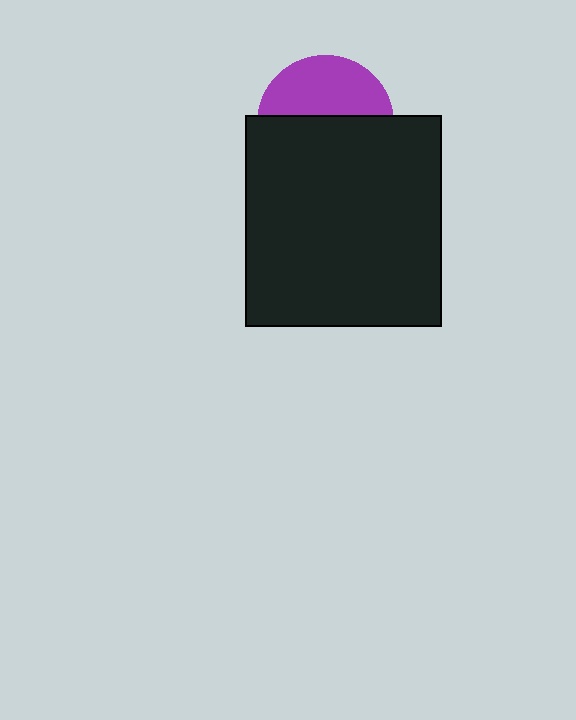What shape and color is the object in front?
The object in front is a black rectangle.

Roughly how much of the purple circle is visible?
A small part of it is visible (roughly 43%).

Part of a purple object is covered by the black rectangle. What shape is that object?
It is a circle.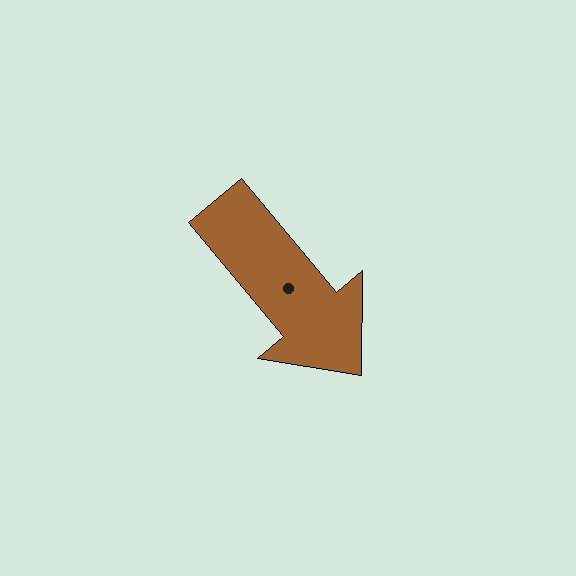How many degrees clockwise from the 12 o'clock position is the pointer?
Approximately 140 degrees.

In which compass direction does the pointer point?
Southeast.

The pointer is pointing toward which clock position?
Roughly 5 o'clock.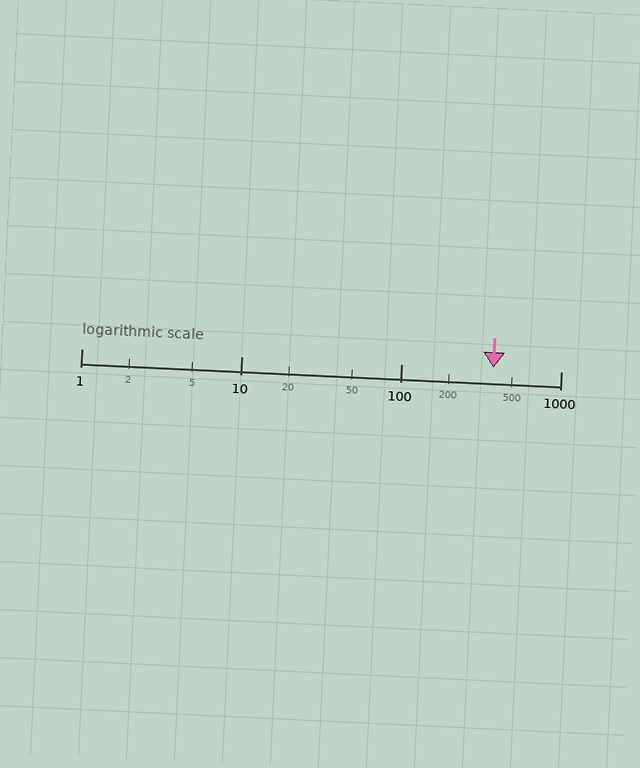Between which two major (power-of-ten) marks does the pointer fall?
The pointer is between 100 and 1000.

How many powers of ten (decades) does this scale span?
The scale spans 3 decades, from 1 to 1000.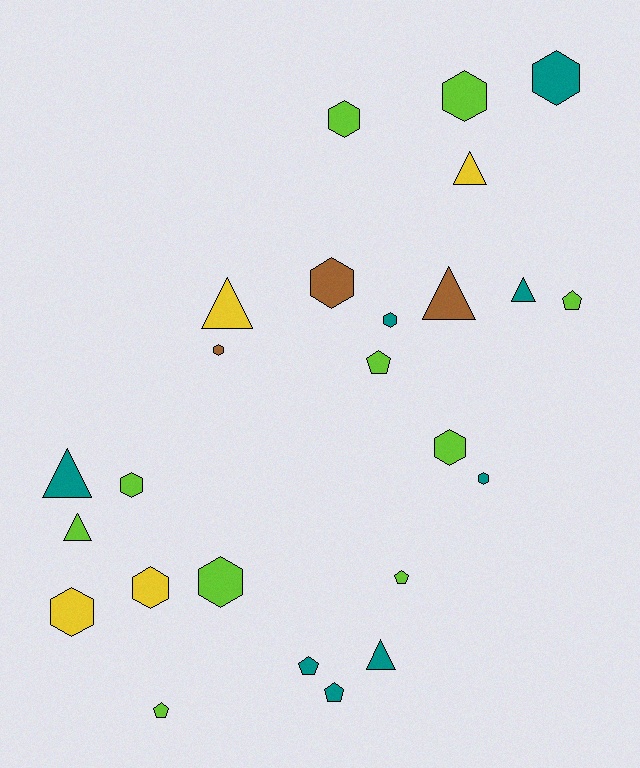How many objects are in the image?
There are 25 objects.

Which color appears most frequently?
Lime, with 10 objects.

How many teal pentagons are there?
There are 2 teal pentagons.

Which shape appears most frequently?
Hexagon, with 12 objects.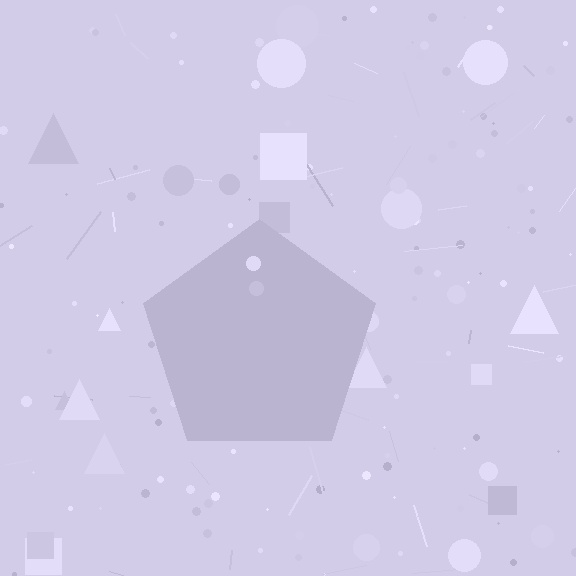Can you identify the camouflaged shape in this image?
The camouflaged shape is a pentagon.